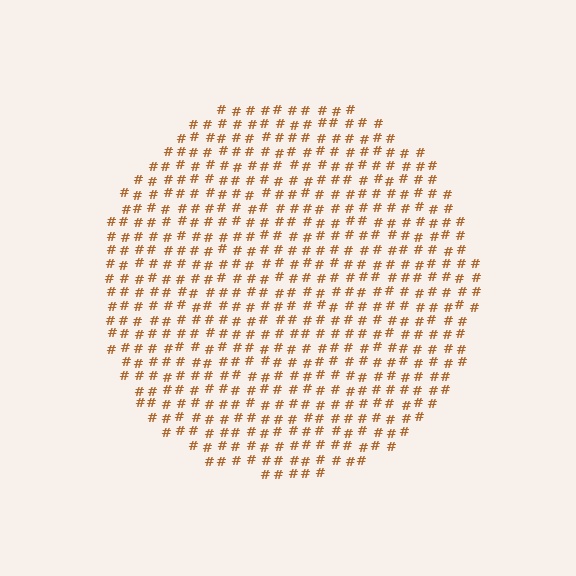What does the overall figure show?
The overall figure shows a circle.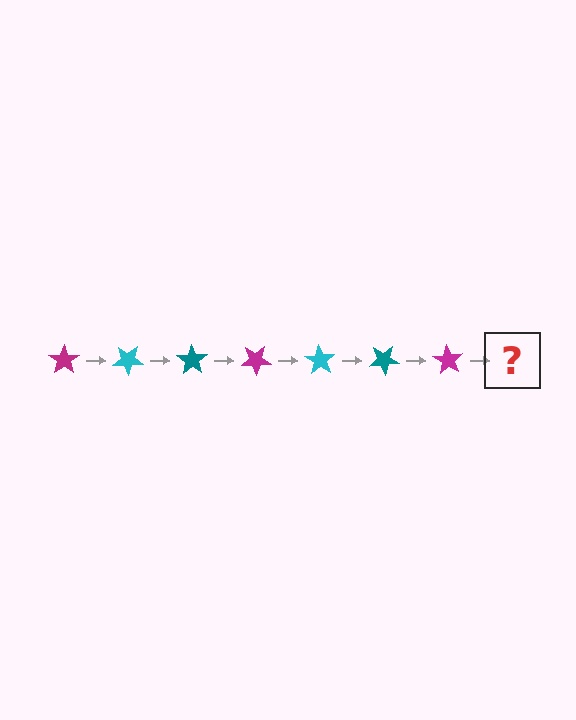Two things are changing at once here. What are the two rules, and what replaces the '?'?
The two rules are that it rotates 35 degrees each step and the color cycles through magenta, cyan, and teal. The '?' should be a cyan star, rotated 245 degrees from the start.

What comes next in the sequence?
The next element should be a cyan star, rotated 245 degrees from the start.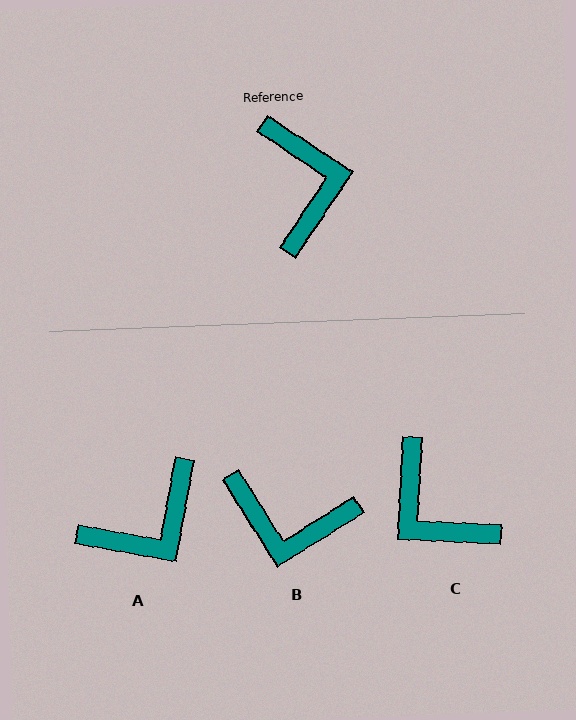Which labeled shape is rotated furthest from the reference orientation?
C, about 149 degrees away.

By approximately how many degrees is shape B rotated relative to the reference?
Approximately 114 degrees clockwise.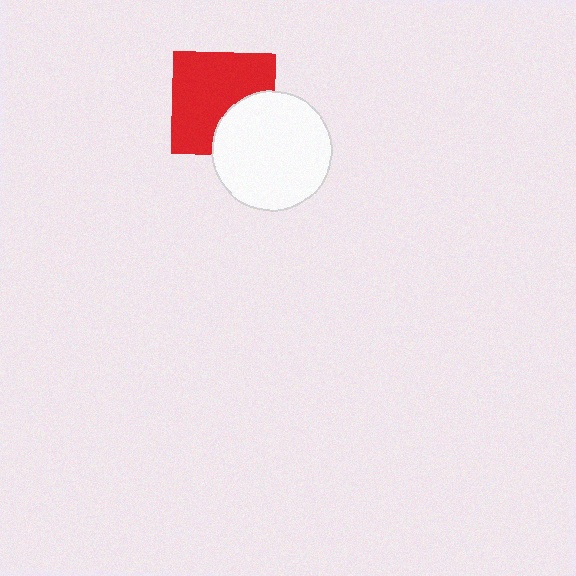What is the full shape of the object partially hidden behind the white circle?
The partially hidden object is a red square.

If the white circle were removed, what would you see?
You would see the complete red square.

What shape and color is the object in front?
The object in front is a white circle.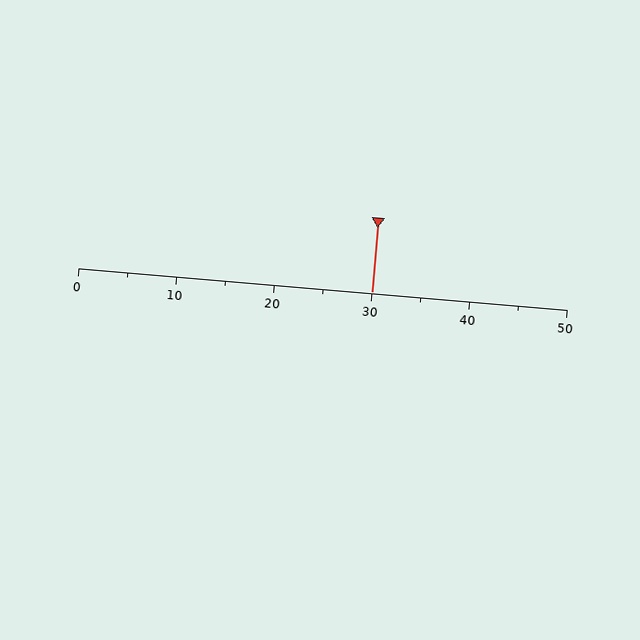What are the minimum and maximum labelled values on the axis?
The axis runs from 0 to 50.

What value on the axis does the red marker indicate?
The marker indicates approximately 30.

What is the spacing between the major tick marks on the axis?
The major ticks are spaced 10 apart.